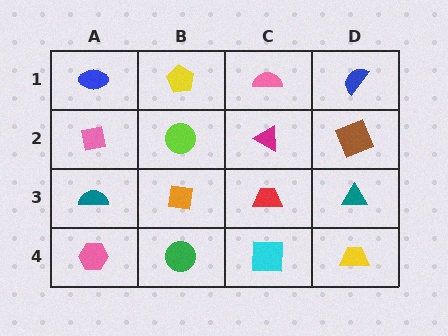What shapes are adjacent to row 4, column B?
An orange square (row 3, column B), a pink hexagon (row 4, column A), a cyan square (row 4, column C).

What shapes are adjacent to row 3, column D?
A brown square (row 2, column D), a yellow trapezoid (row 4, column D), a red trapezoid (row 3, column C).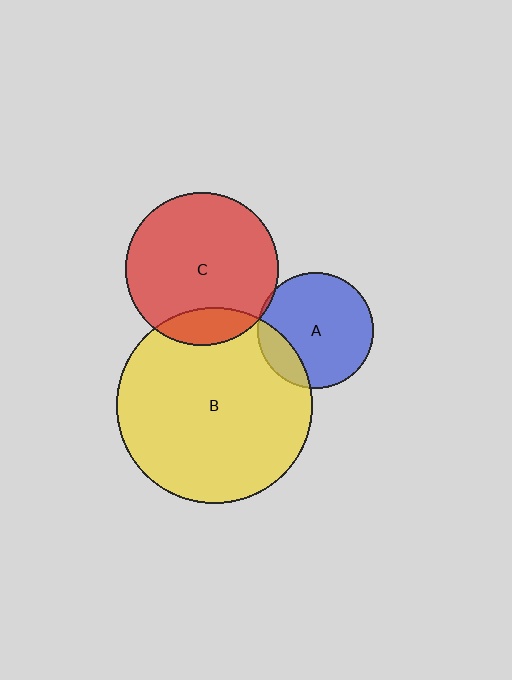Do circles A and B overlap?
Yes.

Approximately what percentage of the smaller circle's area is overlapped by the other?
Approximately 15%.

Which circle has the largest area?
Circle B (yellow).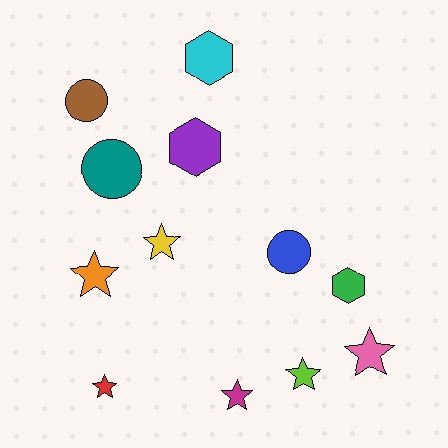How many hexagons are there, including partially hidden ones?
There are 3 hexagons.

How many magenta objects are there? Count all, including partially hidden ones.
There is 1 magenta object.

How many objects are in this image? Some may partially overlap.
There are 12 objects.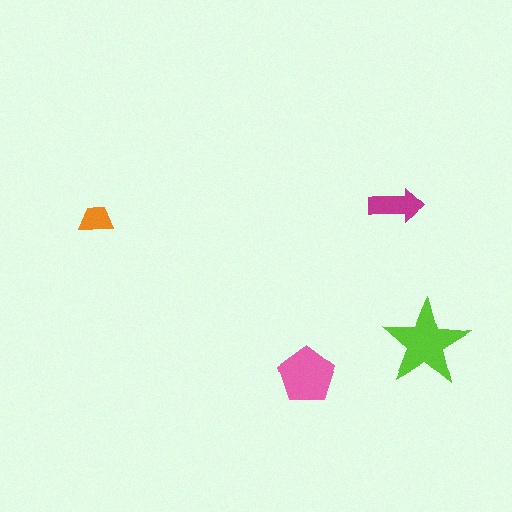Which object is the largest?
The lime star.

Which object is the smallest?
The orange trapezoid.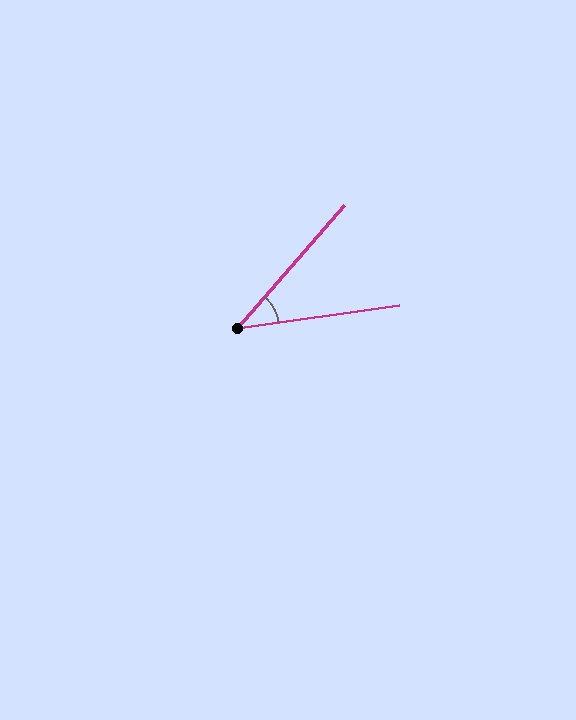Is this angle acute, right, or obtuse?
It is acute.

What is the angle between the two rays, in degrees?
Approximately 41 degrees.